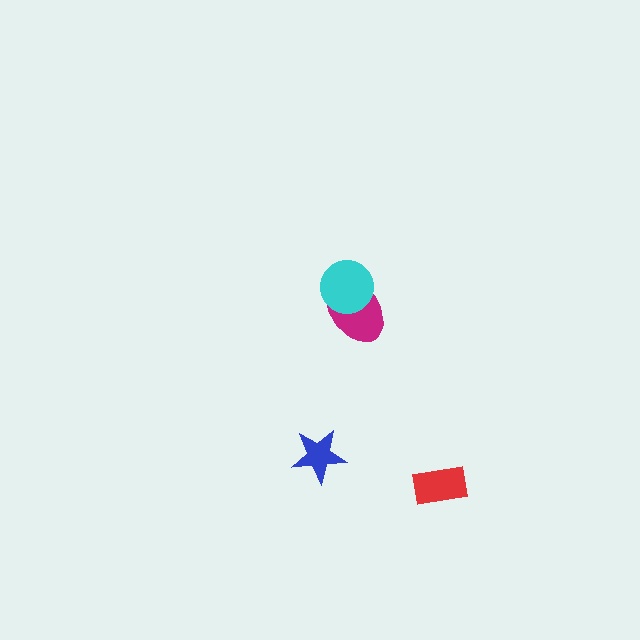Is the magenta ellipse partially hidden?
Yes, it is partially covered by another shape.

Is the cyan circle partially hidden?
No, no other shape covers it.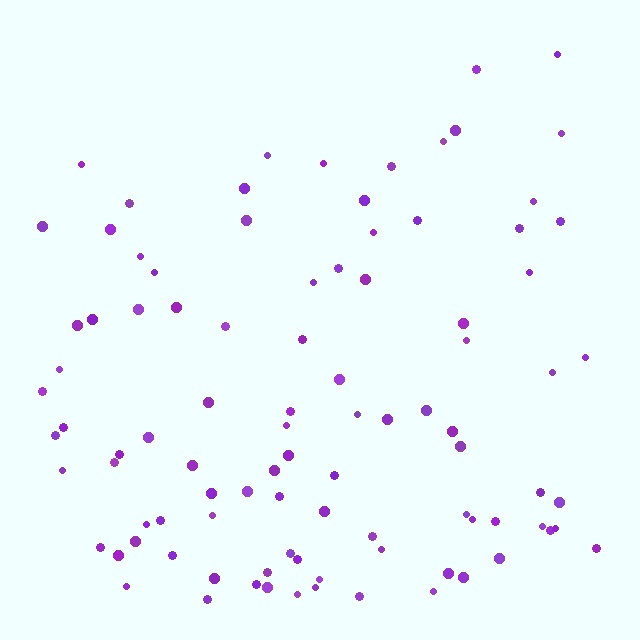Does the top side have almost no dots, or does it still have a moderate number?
Still a moderate number, just noticeably fewer than the bottom.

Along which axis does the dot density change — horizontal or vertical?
Vertical.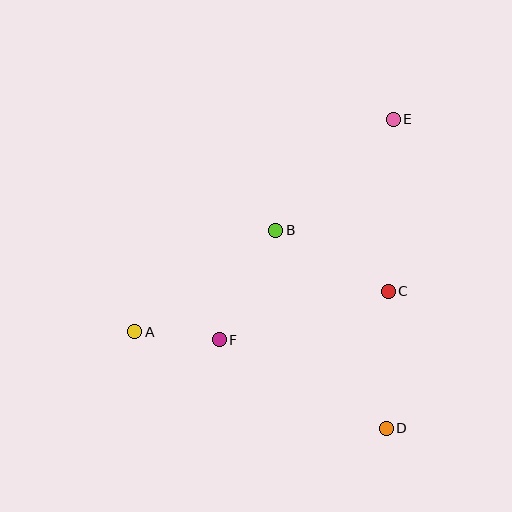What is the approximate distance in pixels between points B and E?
The distance between B and E is approximately 162 pixels.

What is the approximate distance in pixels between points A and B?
The distance between A and B is approximately 174 pixels.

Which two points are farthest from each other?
Points A and E are farthest from each other.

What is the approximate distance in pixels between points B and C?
The distance between B and C is approximately 128 pixels.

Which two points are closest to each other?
Points A and F are closest to each other.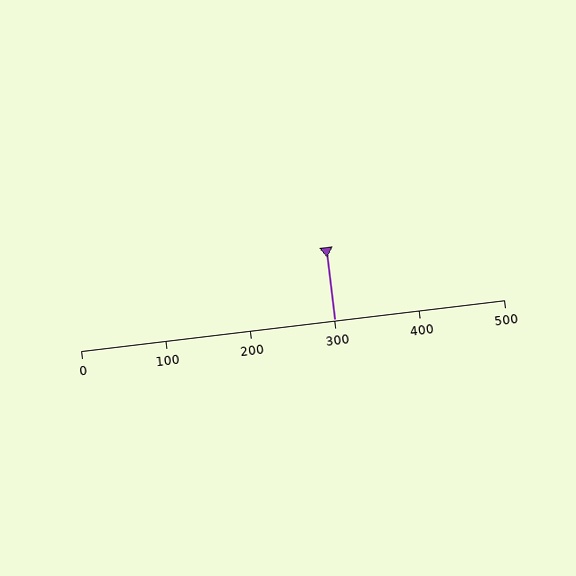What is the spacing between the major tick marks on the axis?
The major ticks are spaced 100 apart.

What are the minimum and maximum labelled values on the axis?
The axis runs from 0 to 500.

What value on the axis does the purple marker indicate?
The marker indicates approximately 300.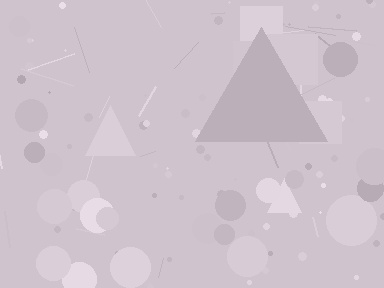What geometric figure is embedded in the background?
A triangle is embedded in the background.